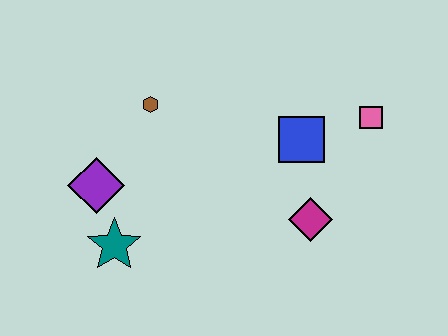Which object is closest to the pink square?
The blue square is closest to the pink square.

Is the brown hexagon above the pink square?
Yes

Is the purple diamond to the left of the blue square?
Yes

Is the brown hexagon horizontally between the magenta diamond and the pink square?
No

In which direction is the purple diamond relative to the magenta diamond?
The purple diamond is to the left of the magenta diamond.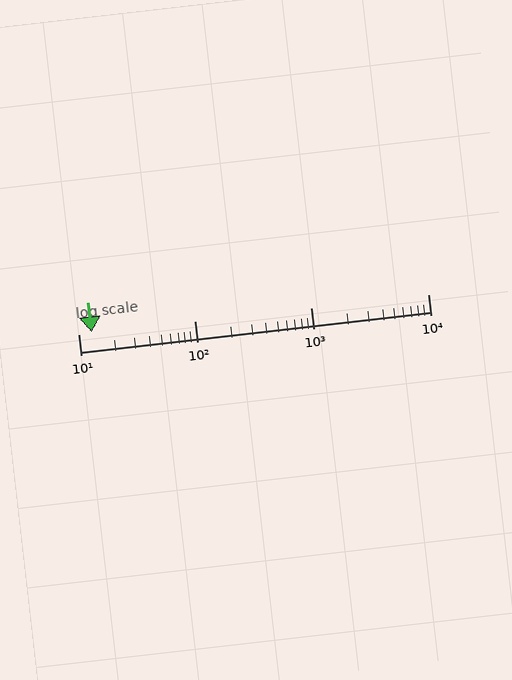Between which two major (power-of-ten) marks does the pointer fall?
The pointer is between 10 and 100.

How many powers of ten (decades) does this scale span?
The scale spans 3 decades, from 10 to 10000.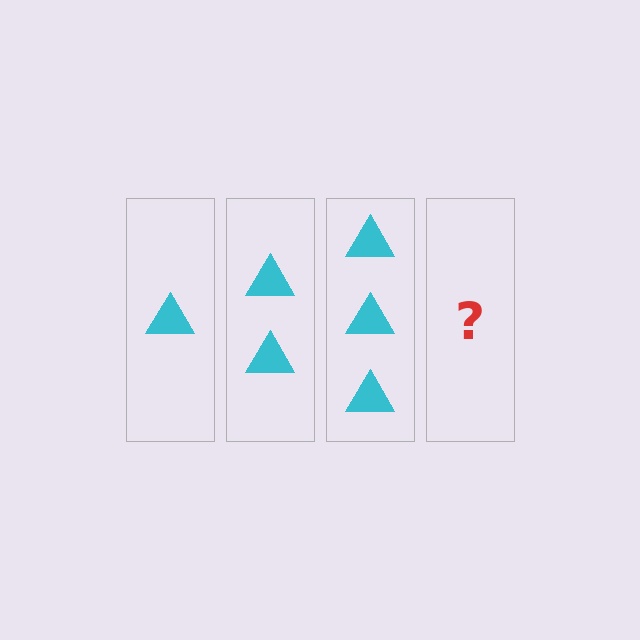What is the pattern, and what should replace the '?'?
The pattern is that each step adds one more triangle. The '?' should be 4 triangles.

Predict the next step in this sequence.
The next step is 4 triangles.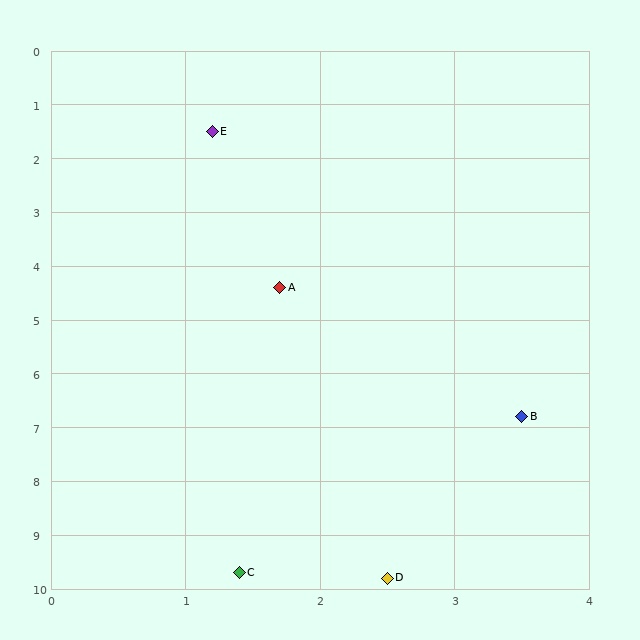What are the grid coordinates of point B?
Point B is at approximately (3.5, 6.8).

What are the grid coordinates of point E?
Point E is at approximately (1.2, 1.5).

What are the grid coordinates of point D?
Point D is at approximately (2.5, 9.8).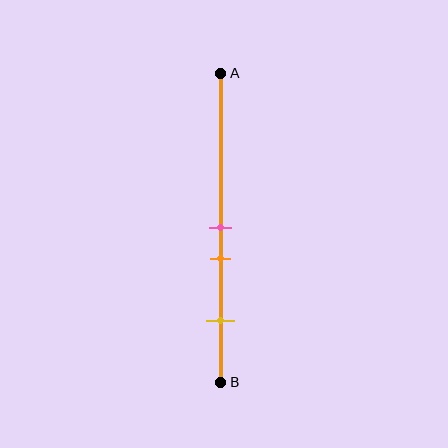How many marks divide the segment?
There are 3 marks dividing the segment.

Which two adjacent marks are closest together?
The pink and orange marks are the closest adjacent pair.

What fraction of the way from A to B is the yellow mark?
The yellow mark is approximately 80% (0.8) of the way from A to B.